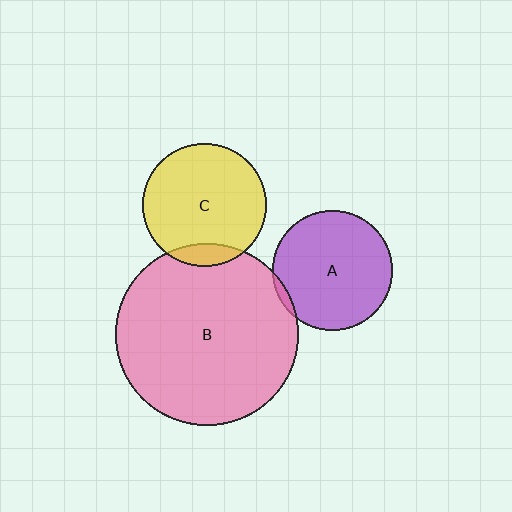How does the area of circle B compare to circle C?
Approximately 2.2 times.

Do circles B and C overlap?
Yes.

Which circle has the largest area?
Circle B (pink).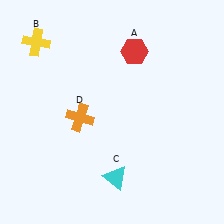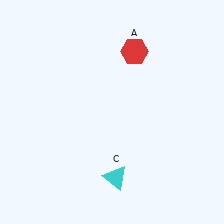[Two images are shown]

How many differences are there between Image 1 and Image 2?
There are 2 differences between the two images.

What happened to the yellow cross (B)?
The yellow cross (B) was removed in Image 2. It was in the top-left area of Image 1.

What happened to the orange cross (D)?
The orange cross (D) was removed in Image 2. It was in the bottom-left area of Image 1.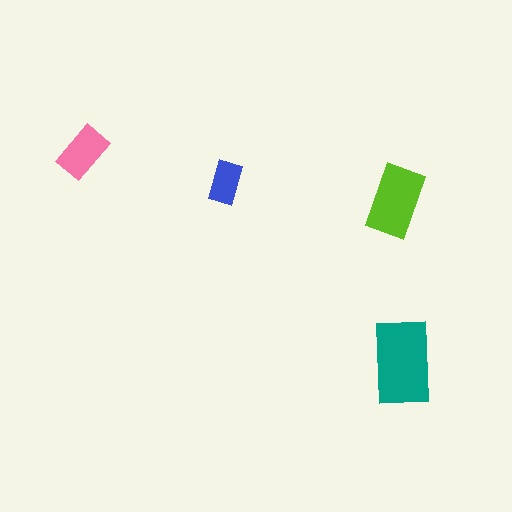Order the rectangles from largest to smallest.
the teal one, the lime one, the pink one, the blue one.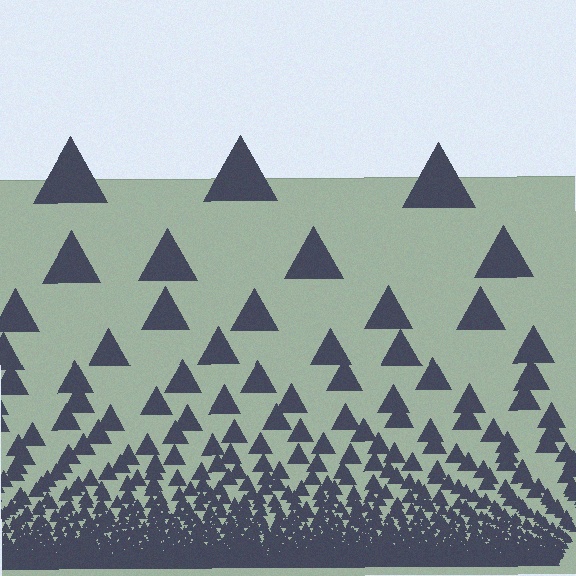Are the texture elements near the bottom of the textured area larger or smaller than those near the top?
Smaller. The gradient is inverted — elements near the bottom are smaller and denser.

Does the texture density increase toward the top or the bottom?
Density increases toward the bottom.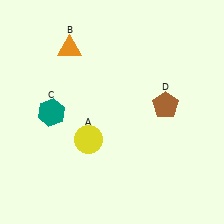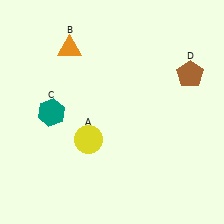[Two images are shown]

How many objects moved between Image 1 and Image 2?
1 object moved between the two images.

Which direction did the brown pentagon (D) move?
The brown pentagon (D) moved up.